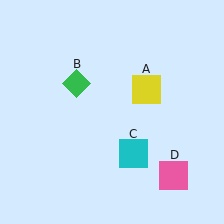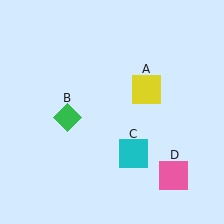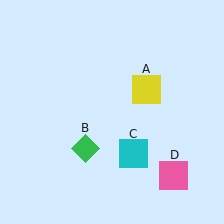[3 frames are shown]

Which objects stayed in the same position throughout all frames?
Yellow square (object A) and cyan square (object C) and pink square (object D) remained stationary.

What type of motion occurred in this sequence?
The green diamond (object B) rotated counterclockwise around the center of the scene.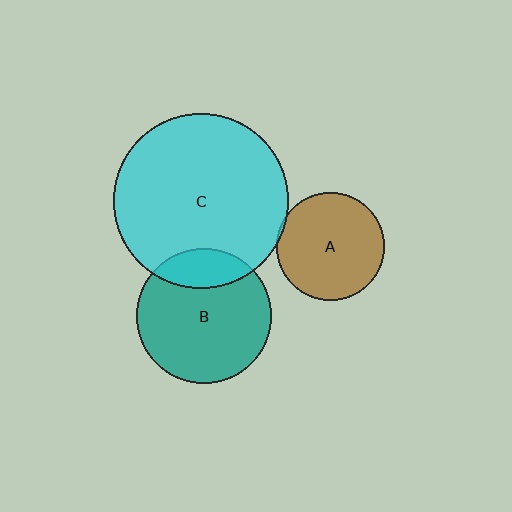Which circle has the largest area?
Circle C (cyan).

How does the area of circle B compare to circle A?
Approximately 1.6 times.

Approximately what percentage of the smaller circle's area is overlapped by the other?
Approximately 20%.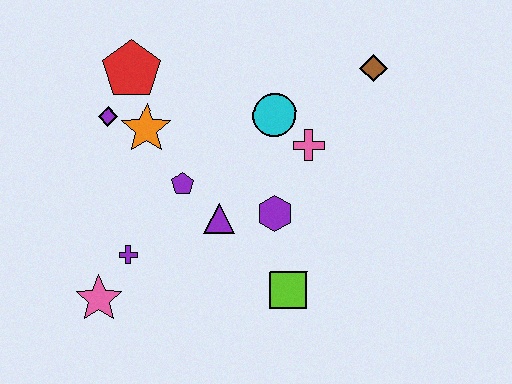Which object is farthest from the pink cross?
The pink star is farthest from the pink cross.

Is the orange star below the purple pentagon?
No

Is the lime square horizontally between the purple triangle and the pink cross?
Yes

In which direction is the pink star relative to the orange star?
The pink star is below the orange star.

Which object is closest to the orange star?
The purple diamond is closest to the orange star.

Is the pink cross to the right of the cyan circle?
Yes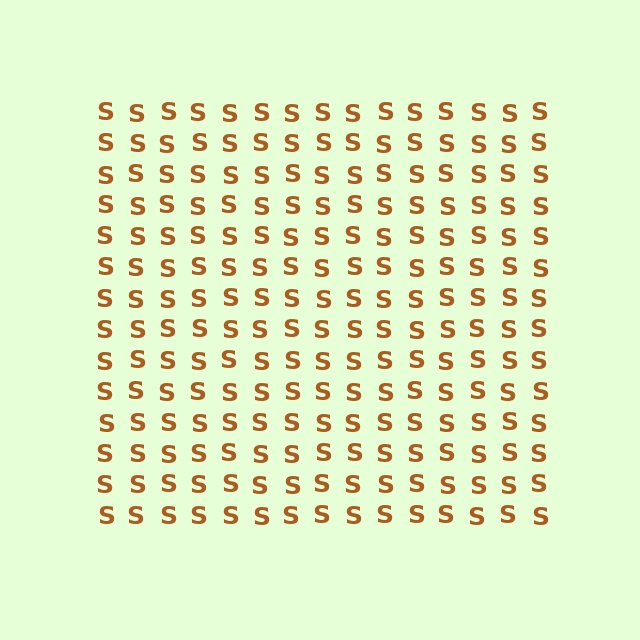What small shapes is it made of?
It is made of small letter S's.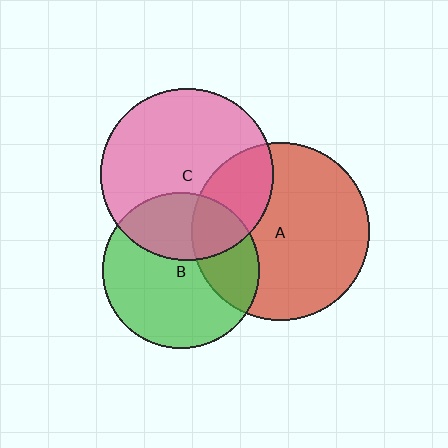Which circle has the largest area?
Circle A (red).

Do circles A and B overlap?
Yes.